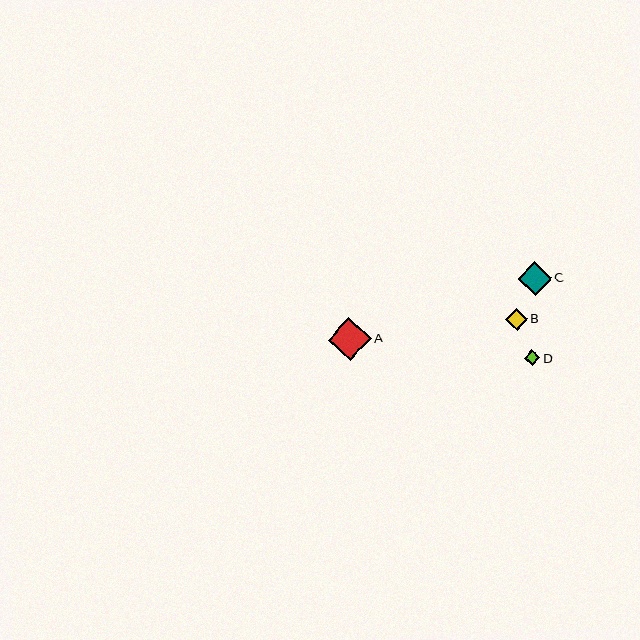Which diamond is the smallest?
Diamond D is the smallest with a size of approximately 16 pixels.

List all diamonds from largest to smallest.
From largest to smallest: A, C, B, D.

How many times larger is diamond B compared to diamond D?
Diamond B is approximately 1.4 times the size of diamond D.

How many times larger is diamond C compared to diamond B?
Diamond C is approximately 1.6 times the size of diamond B.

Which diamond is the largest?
Diamond A is the largest with a size of approximately 43 pixels.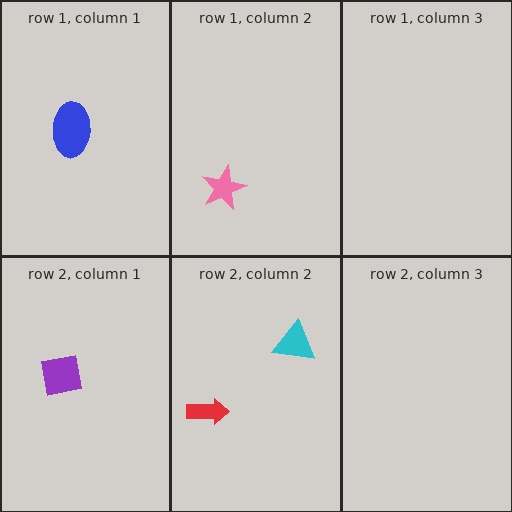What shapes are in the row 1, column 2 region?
The pink star.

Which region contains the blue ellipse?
The row 1, column 1 region.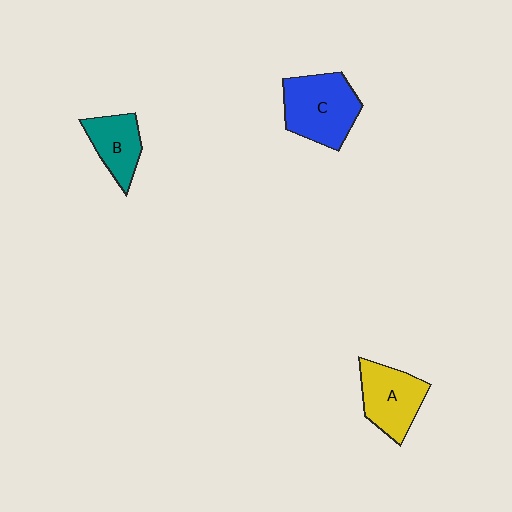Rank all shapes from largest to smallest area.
From largest to smallest: C (blue), A (yellow), B (teal).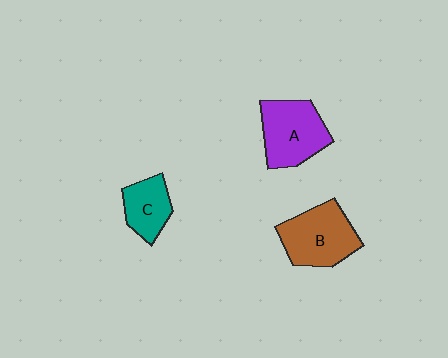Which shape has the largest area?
Shape B (brown).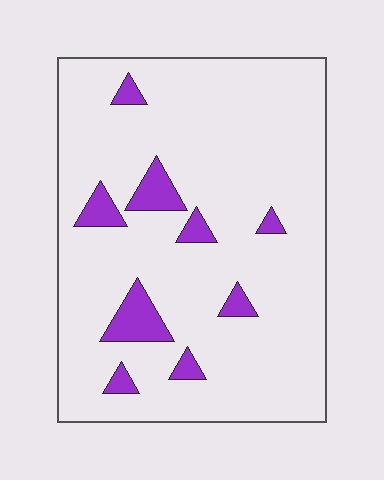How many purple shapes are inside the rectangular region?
9.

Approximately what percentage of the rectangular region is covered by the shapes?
Approximately 10%.